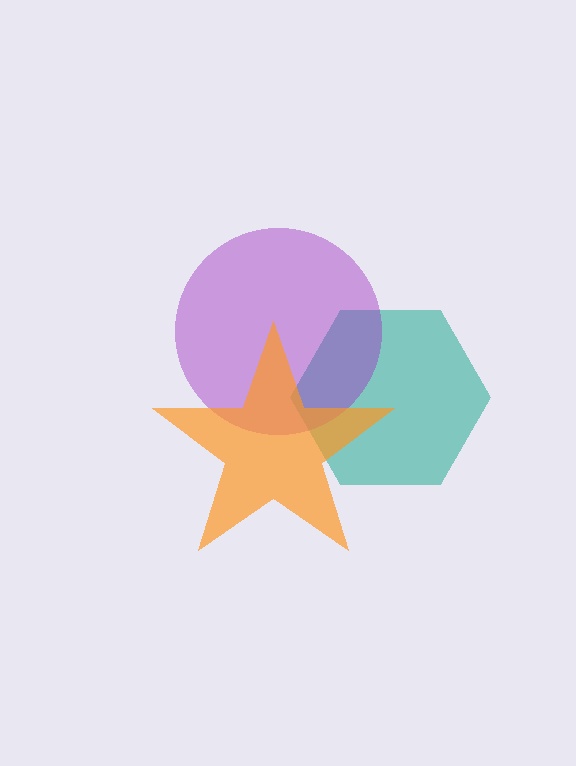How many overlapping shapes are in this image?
There are 3 overlapping shapes in the image.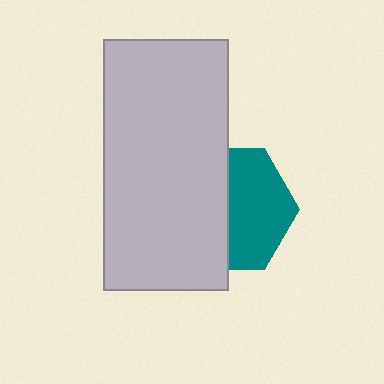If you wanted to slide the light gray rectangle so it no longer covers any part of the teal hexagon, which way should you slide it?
Slide it left — that is the most direct way to separate the two shapes.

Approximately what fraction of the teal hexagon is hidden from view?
Roughly 50% of the teal hexagon is hidden behind the light gray rectangle.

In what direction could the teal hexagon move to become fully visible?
The teal hexagon could move right. That would shift it out from behind the light gray rectangle entirely.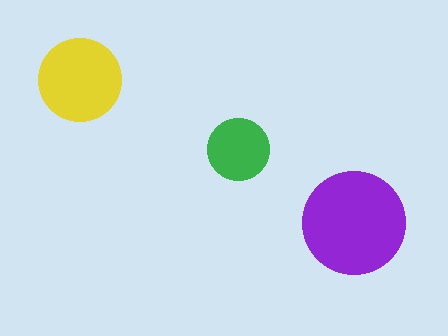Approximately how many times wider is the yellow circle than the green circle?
About 1.5 times wider.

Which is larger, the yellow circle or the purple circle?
The purple one.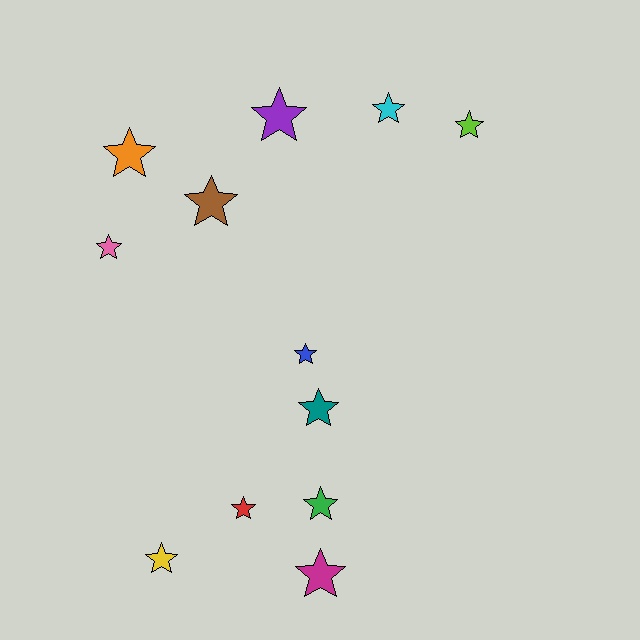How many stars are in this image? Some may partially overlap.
There are 12 stars.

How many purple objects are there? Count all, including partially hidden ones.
There is 1 purple object.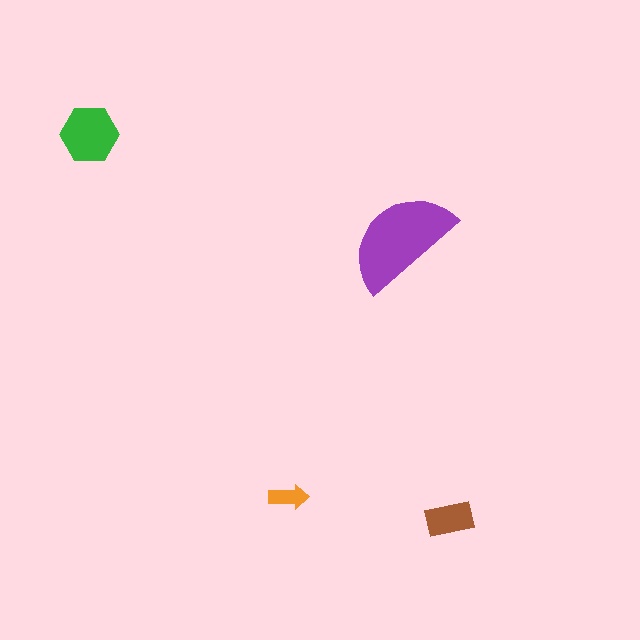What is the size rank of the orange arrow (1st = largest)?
4th.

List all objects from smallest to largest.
The orange arrow, the brown rectangle, the green hexagon, the purple semicircle.